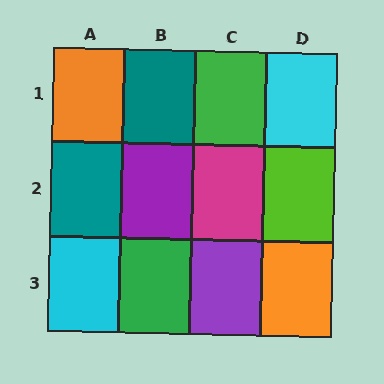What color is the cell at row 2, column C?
Magenta.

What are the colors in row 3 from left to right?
Cyan, green, purple, orange.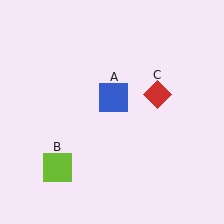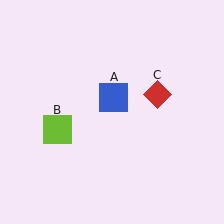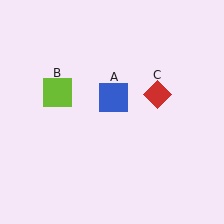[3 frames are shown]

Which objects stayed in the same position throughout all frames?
Blue square (object A) and red diamond (object C) remained stationary.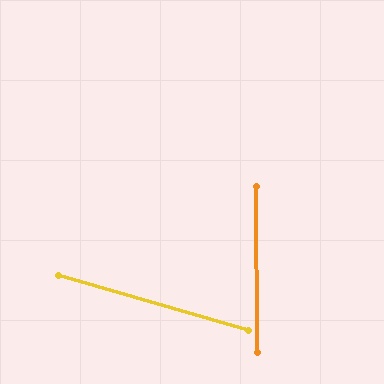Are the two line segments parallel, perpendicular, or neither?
Neither parallel nor perpendicular — they differ by about 74°.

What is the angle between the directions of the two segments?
Approximately 74 degrees.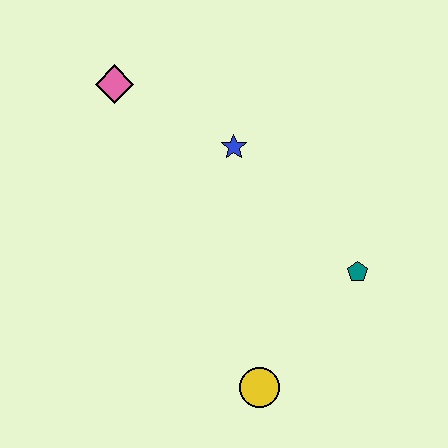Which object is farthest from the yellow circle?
The pink diamond is farthest from the yellow circle.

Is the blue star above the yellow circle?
Yes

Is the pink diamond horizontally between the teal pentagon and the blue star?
No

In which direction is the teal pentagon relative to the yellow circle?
The teal pentagon is above the yellow circle.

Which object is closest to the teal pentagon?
The yellow circle is closest to the teal pentagon.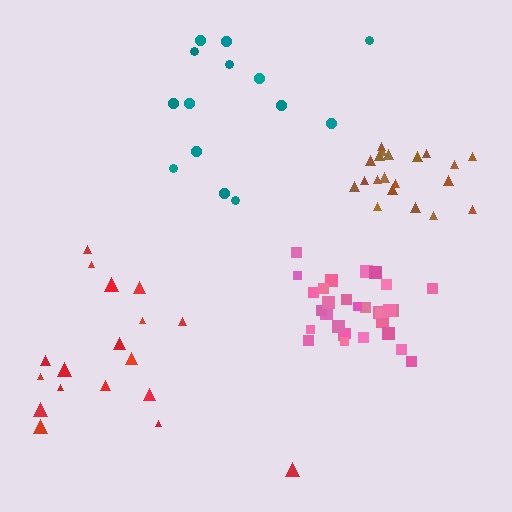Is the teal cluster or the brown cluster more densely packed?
Brown.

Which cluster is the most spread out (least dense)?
Teal.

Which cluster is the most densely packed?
Pink.